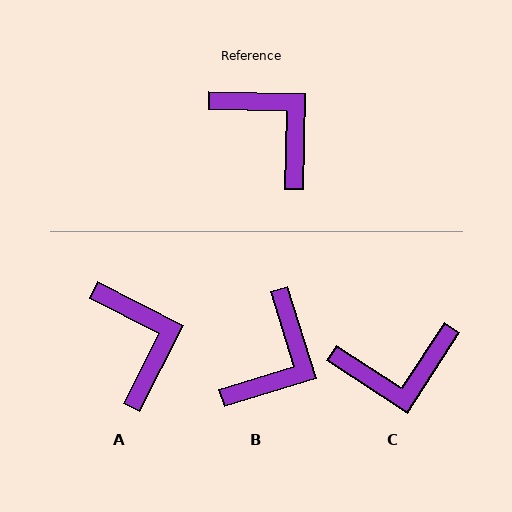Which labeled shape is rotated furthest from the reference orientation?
C, about 122 degrees away.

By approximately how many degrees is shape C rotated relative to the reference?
Approximately 122 degrees clockwise.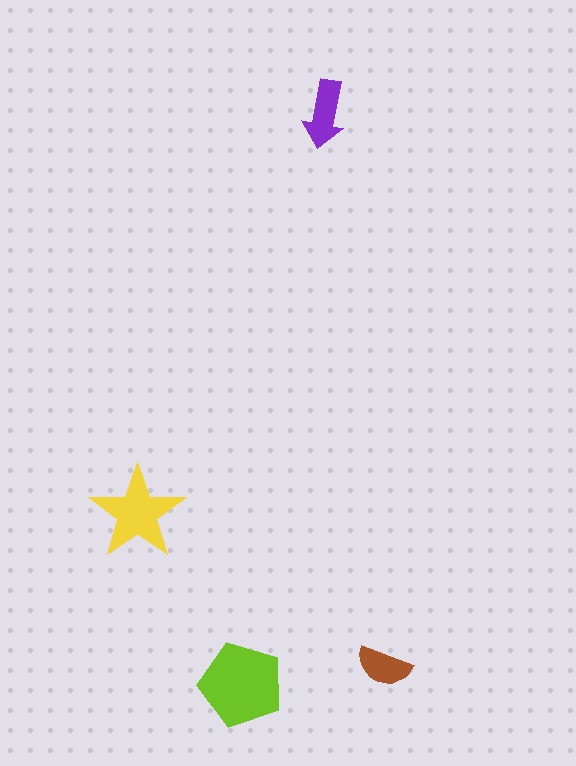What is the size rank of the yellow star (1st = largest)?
2nd.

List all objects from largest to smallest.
The lime pentagon, the yellow star, the purple arrow, the brown semicircle.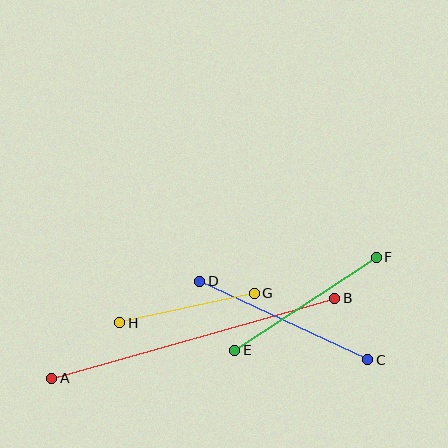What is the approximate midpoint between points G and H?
The midpoint is at approximately (187, 308) pixels.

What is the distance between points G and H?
The distance is approximately 138 pixels.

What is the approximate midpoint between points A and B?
The midpoint is at approximately (193, 338) pixels.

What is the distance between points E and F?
The distance is approximately 169 pixels.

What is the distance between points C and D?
The distance is approximately 185 pixels.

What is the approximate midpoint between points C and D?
The midpoint is at approximately (284, 320) pixels.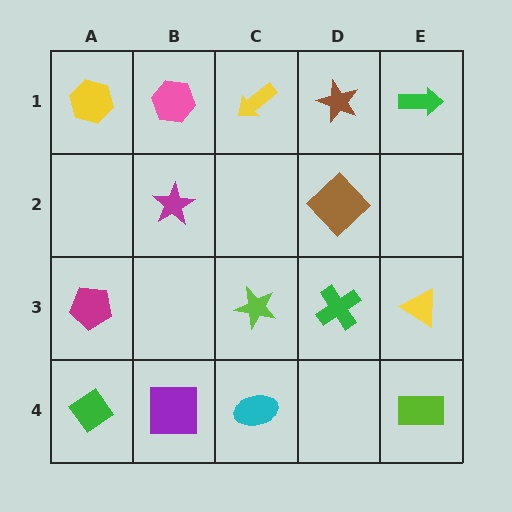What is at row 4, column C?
A cyan ellipse.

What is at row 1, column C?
A yellow arrow.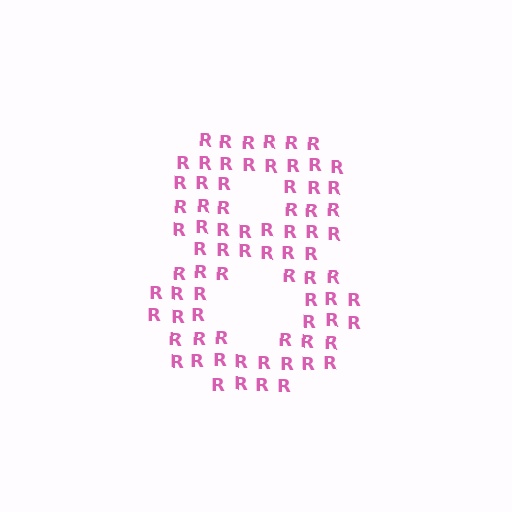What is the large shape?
The large shape is the digit 8.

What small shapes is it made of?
It is made of small letter R's.